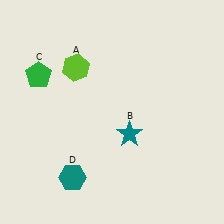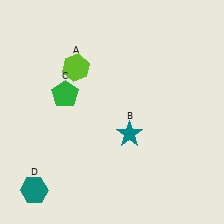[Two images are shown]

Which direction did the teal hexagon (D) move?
The teal hexagon (D) moved left.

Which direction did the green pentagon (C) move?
The green pentagon (C) moved right.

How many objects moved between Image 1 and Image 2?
2 objects moved between the two images.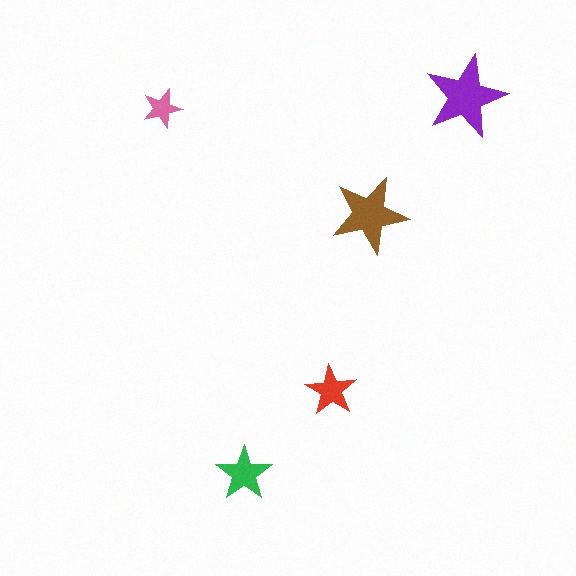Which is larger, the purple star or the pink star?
The purple one.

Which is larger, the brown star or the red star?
The brown one.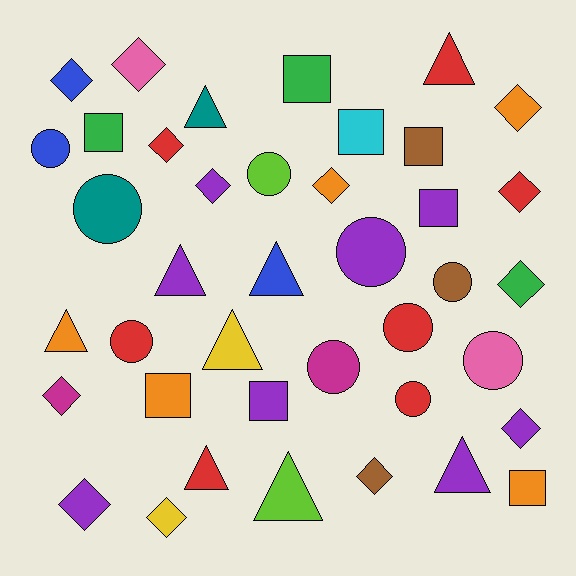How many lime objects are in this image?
There are 2 lime objects.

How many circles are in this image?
There are 10 circles.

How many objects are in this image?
There are 40 objects.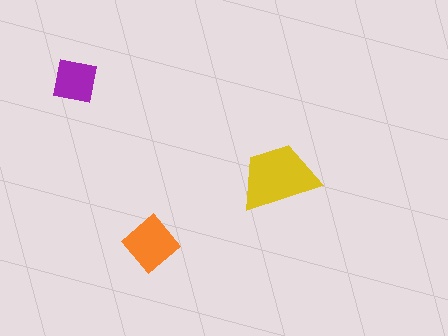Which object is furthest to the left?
The purple square is leftmost.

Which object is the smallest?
The purple square.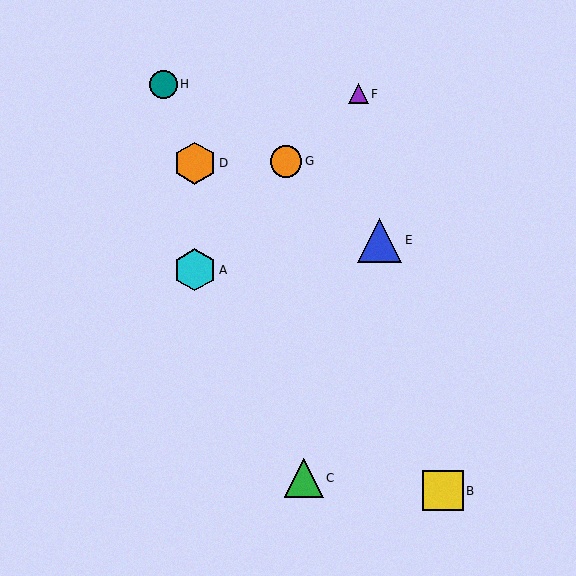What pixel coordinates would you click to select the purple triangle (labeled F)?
Click at (358, 94) to select the purple triangle F.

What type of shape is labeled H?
Shape H is a teal circle.